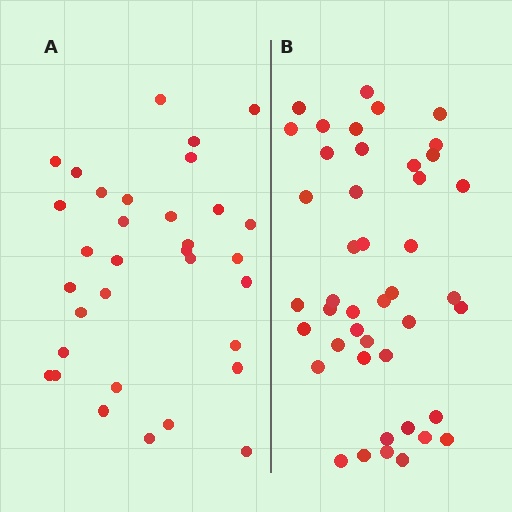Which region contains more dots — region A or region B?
Region B (the right region) has more dots.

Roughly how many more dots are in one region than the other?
Region B has roughly 12 or so more dots than region A.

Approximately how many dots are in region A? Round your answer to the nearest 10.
About 30 dots. (The exact count is 33, which rounds to 30.)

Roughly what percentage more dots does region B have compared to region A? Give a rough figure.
About 35% more.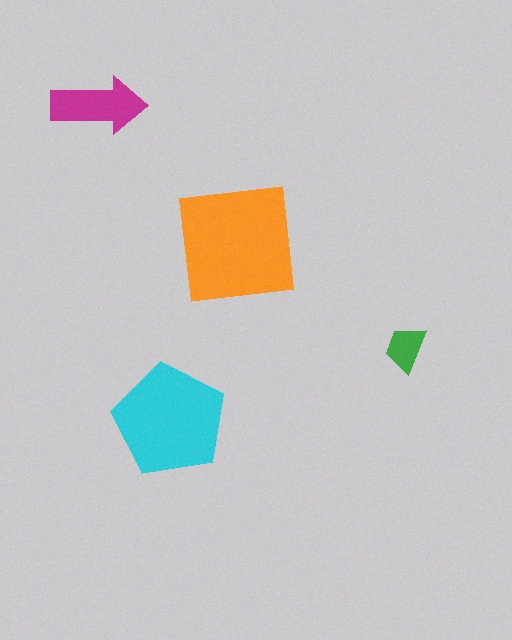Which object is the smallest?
The green trapezoid.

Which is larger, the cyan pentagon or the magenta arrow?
The cyan pentagon.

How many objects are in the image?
There are 4 objects in the image.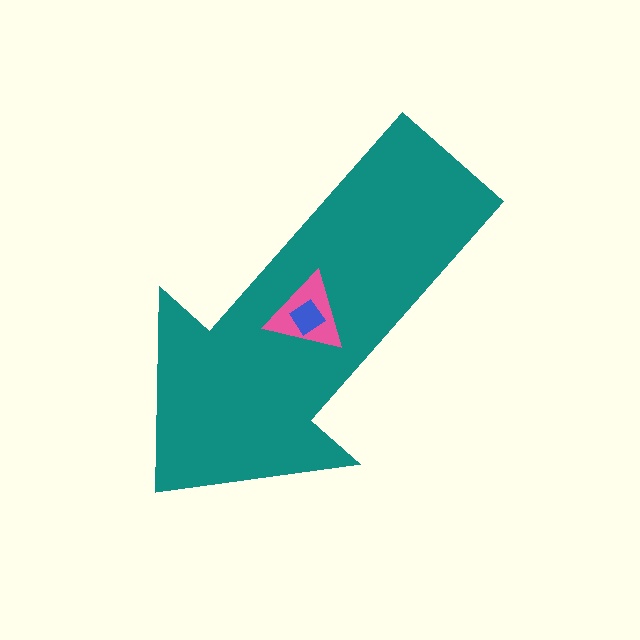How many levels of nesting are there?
3.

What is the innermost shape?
The blue diamond.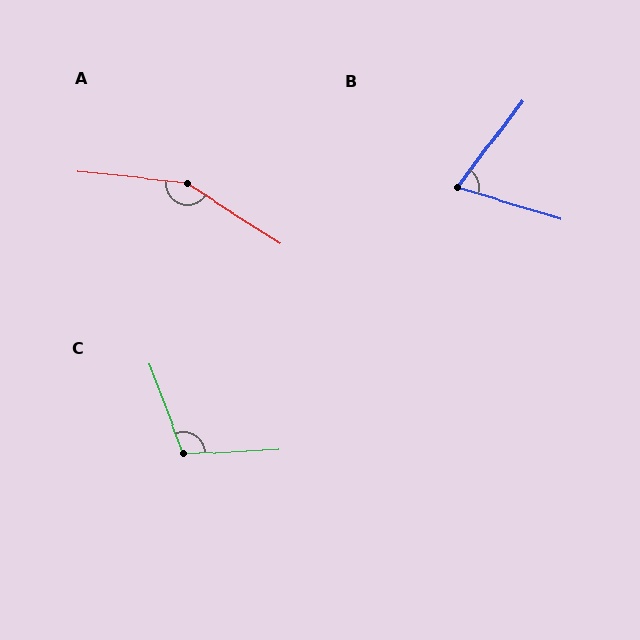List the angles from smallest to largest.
B (70°), C (108°), A (153°).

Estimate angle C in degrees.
Approximately 108 degrees.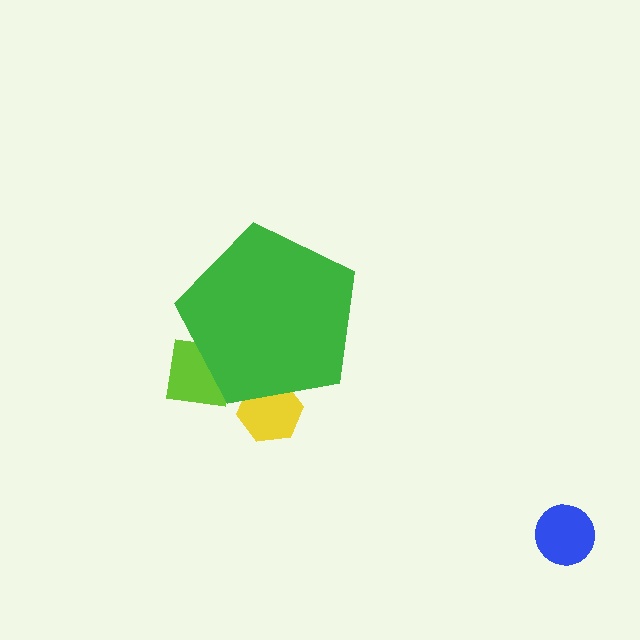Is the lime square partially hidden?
Yes, the lime square is partially hidden behind the green pentagon.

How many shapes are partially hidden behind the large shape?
2 shapes are partially hidden.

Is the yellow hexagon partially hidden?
Yes, the yellow hexagon is partially hidden behind the green pentagon.